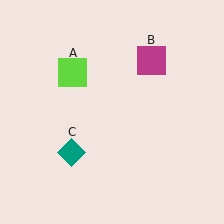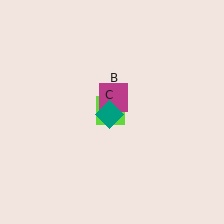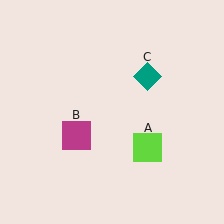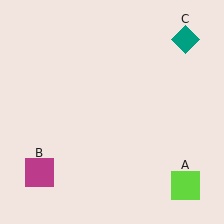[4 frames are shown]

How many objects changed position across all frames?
3 objects changed position: lime square (object A), magenta square (object B), teal diamond (object C).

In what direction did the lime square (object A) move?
The lime square (object A) moved down and to the right.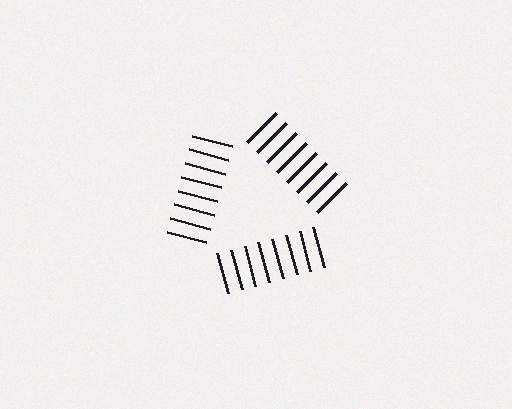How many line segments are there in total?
24 — 8 along each of the 3 edges.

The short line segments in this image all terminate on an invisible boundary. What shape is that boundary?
An illusory triangle — the line segments terminate on its edges but no continuous stroke is drawn.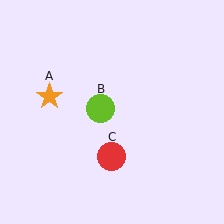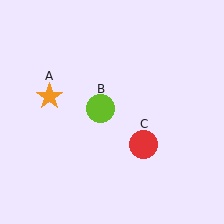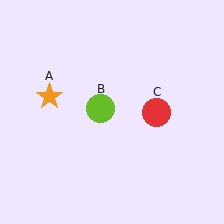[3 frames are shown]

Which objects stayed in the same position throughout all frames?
Orange star (object A) and lime circle (object B) remained stationary.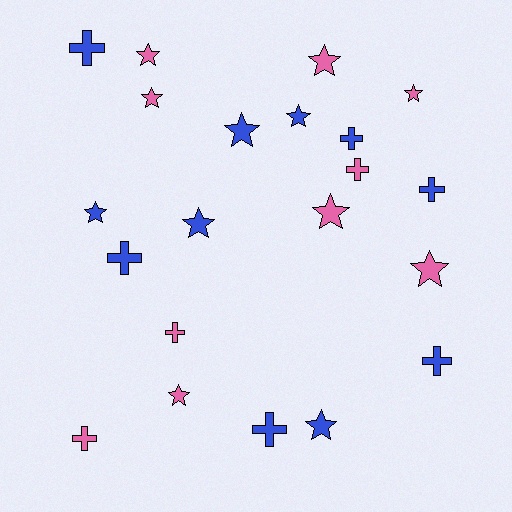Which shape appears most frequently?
Star, with 12 objects.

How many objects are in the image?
There are 21 objects.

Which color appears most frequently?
Blue, with 11 objects.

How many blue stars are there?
There are 5 blue stars.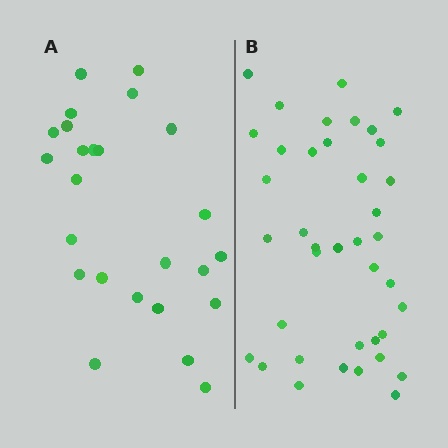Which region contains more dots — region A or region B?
Region B (the right region) has more dots.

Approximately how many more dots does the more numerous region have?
Region B has approximately 15 more dots than region A.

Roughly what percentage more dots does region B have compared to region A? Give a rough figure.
About 55% more.